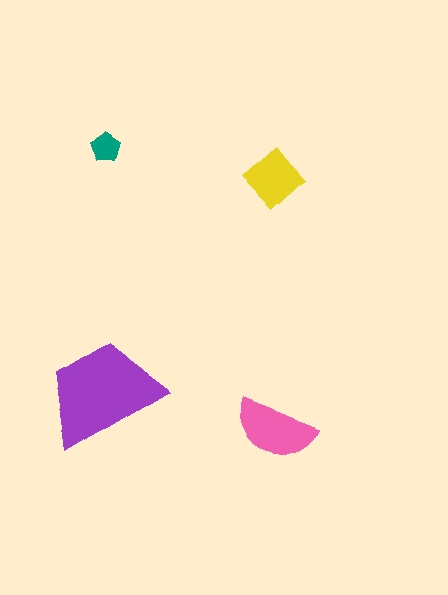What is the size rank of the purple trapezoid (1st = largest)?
1st.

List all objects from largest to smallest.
The purple trapezoid, the pink semicircle, the yellow diamond, the teal pentagon.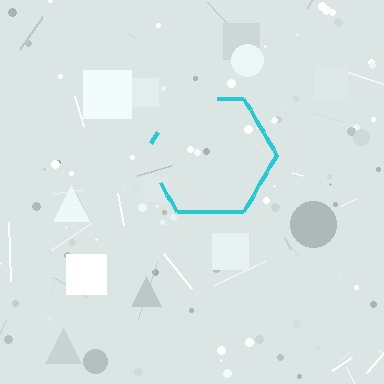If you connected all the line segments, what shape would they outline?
They would outline a hexagon.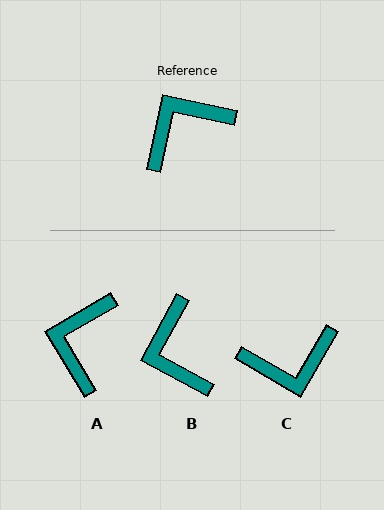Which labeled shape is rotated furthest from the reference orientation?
C, about 162 degrees away.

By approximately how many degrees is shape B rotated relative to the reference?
Approximately 74 degrees counter-clockwise.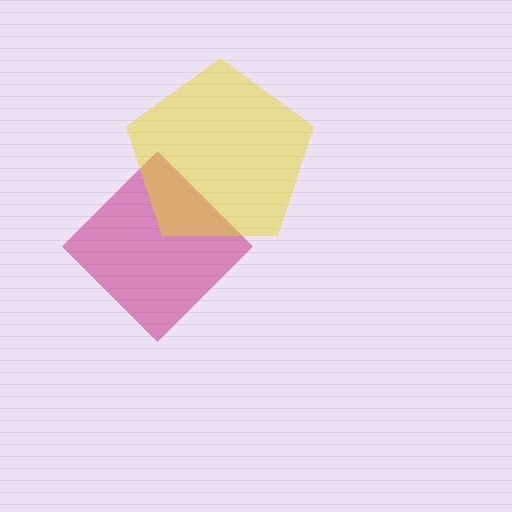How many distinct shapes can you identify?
There are 2 distinct shapes: a magenta diamond, a yellow pentagon.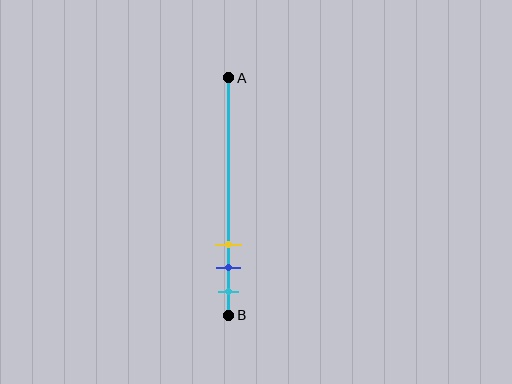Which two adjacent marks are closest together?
The blue and cyan marks are the closest adjacent pair.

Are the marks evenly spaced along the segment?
Yes, the marks are approximately evenly spaced.